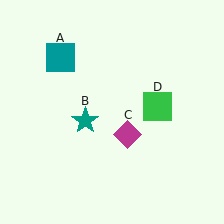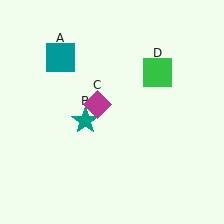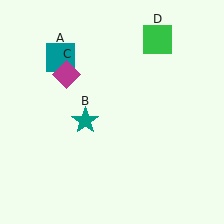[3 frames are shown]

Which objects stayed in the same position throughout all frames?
Teal square (object A) and teal star (object B) remained stationary.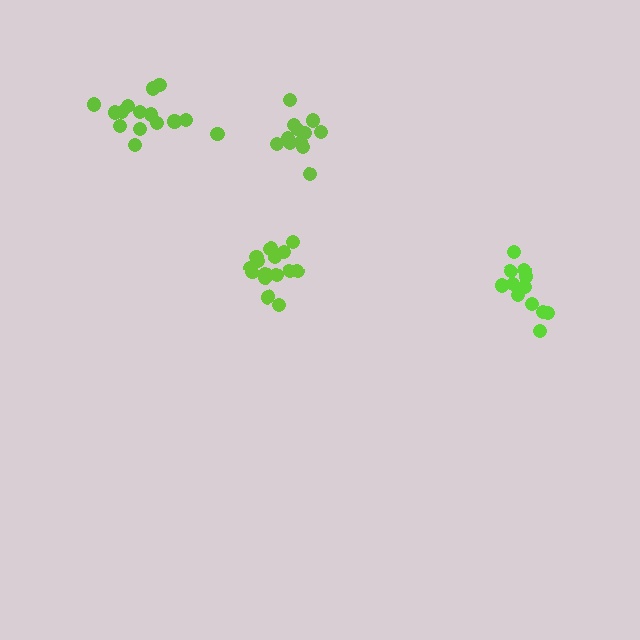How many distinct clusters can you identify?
There are 4 distinct clusters.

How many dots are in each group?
Group 1: 16 dots, Group 2: 12 dots, Group 3: 15 dots, Group 4: 12 dots (55 total).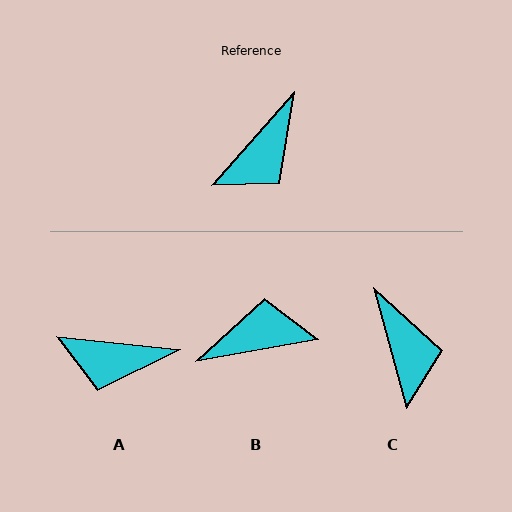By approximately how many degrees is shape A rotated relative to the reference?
Approximately 54 degrees clockwise.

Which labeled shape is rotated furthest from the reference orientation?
B, about 141 degrees away.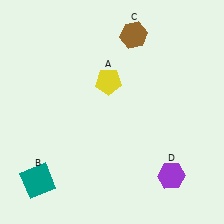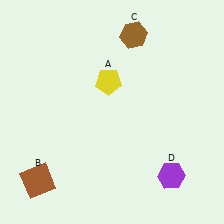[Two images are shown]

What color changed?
The square (B) changed from teal in Image 1 to brown in Image 2.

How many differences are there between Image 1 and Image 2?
There is 1 difference between the two images.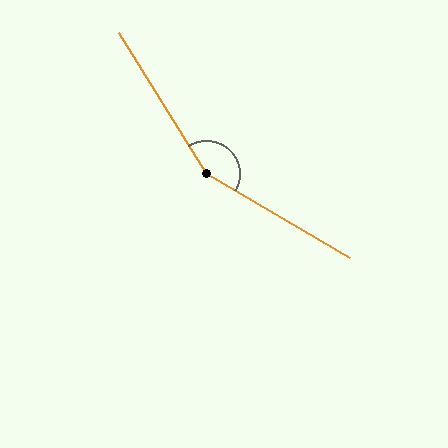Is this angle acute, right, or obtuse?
It is obtuse.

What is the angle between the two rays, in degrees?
Approximately 152 degrees.